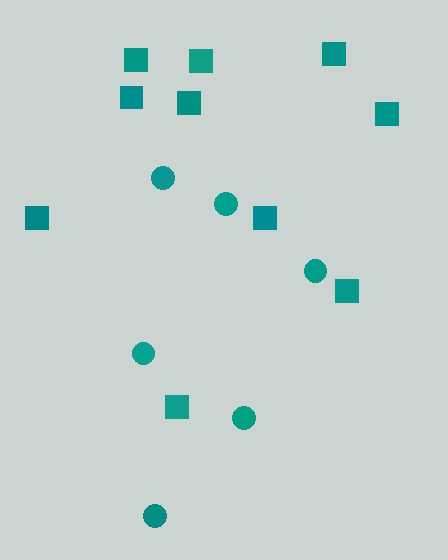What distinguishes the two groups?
There are 2 groups: one group of squares (10) and one group of circles (6).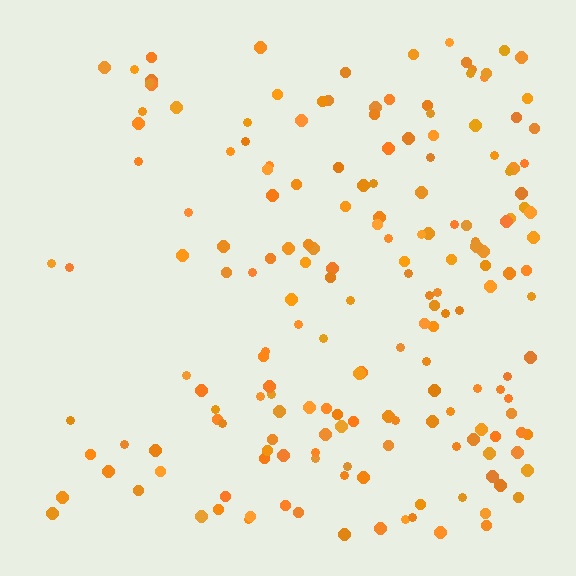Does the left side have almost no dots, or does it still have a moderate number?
Still a moderate number, just noticeably fewer than the right.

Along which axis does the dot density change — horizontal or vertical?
Horizontal.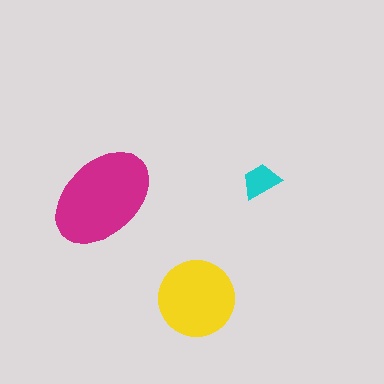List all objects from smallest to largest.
The cyan trapezoid, the yellow circle, the magenta ellipse.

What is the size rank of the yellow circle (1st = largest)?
2nd.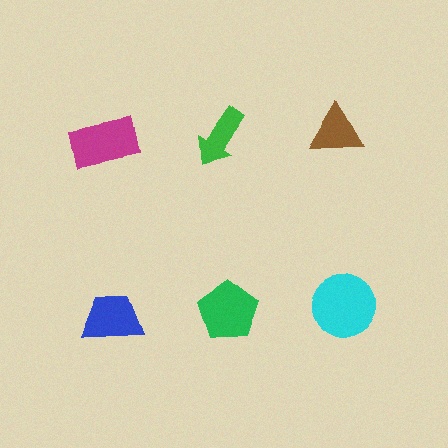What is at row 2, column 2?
A green pentagon.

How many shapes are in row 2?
3 shapes.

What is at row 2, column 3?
A cyan circle.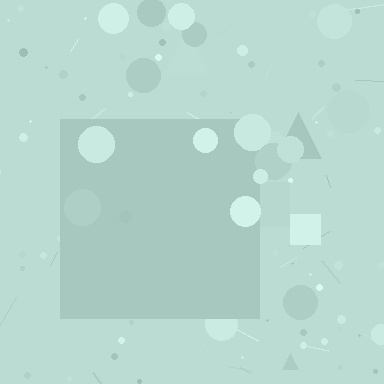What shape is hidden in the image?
A square is hidden in the image.